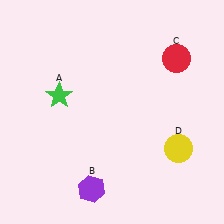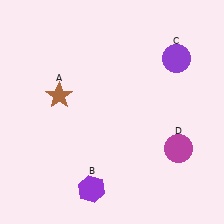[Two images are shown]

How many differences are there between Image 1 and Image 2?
There are 3 differences between the two images.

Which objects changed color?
A changed from green to brown. C changed from red to purple. D changed from yellow to magenta.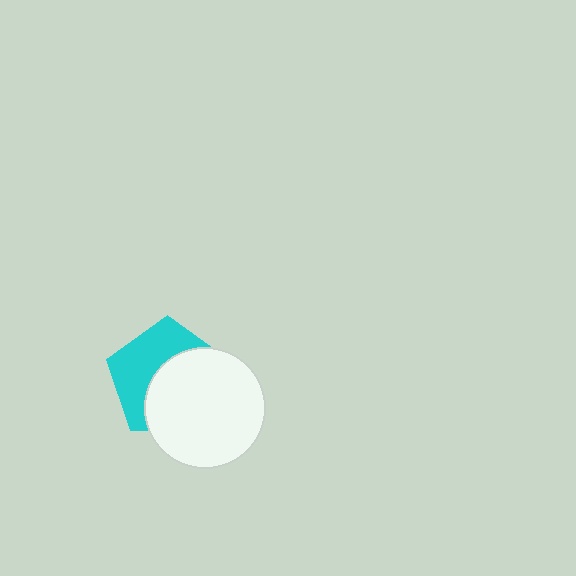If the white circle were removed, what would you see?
You would see the complete cyan pentagon.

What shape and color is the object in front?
The object in front is a white circle.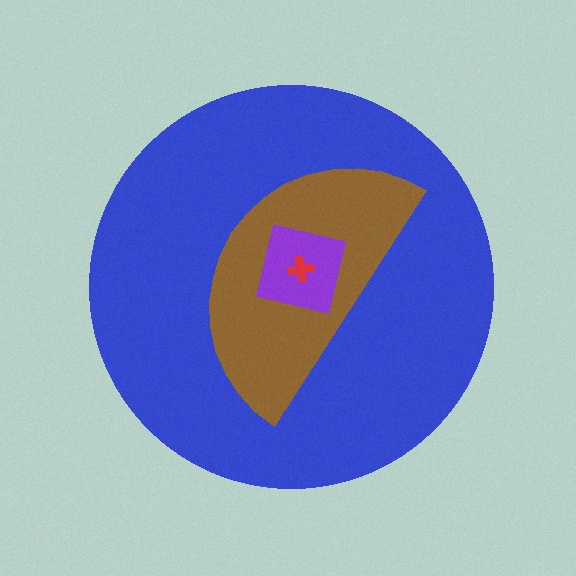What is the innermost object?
The red cross.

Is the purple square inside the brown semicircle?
Yes.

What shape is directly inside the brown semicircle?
The purple square.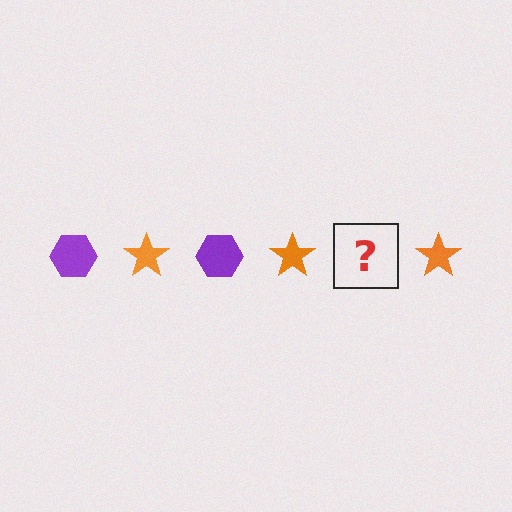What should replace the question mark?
The question mark should be replaced with a purple hexagon.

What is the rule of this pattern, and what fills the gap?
The rule is that the pattern alternates between purple hexagon and orange star. The gap should be filled with a purple hexagon.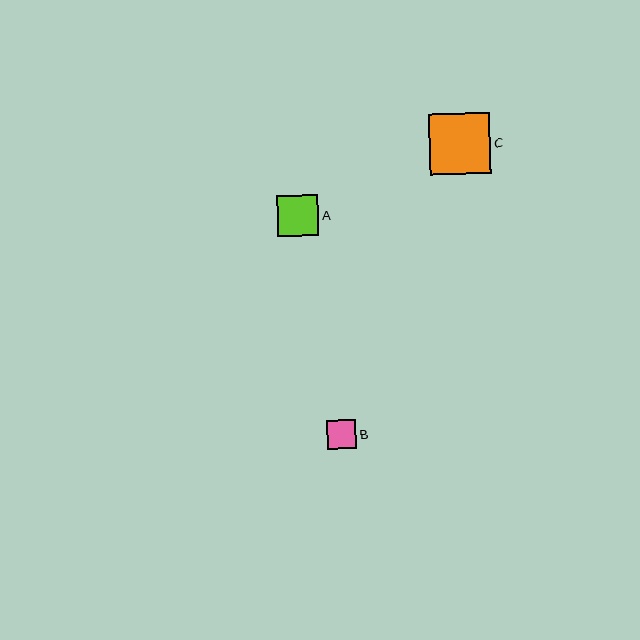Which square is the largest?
Square C is the largest with a size of approximately 61 pixels.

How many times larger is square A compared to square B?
Square A is approximately 1.4 times the size of square B.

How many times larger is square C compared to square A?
Square C is approximately 1.5 times the size of square A.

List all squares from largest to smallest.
From largest to smallest: C, A, B.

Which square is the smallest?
Square B is the smallest with a size of approximately 29 pixels.